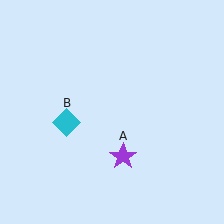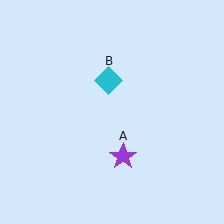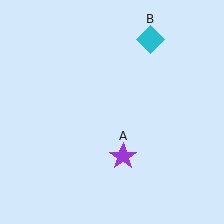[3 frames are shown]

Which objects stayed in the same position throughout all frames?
Purple star (object A) remained stationary.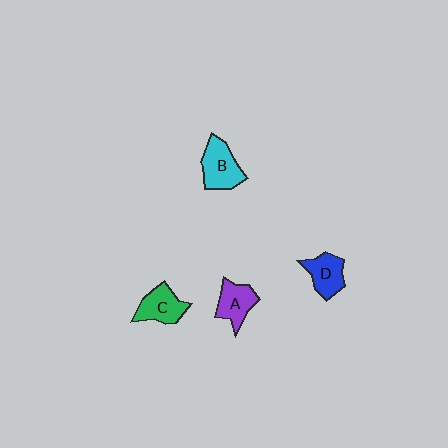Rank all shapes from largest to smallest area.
From largest to smallest: B (cyan), C (green), A (purple), D (blue).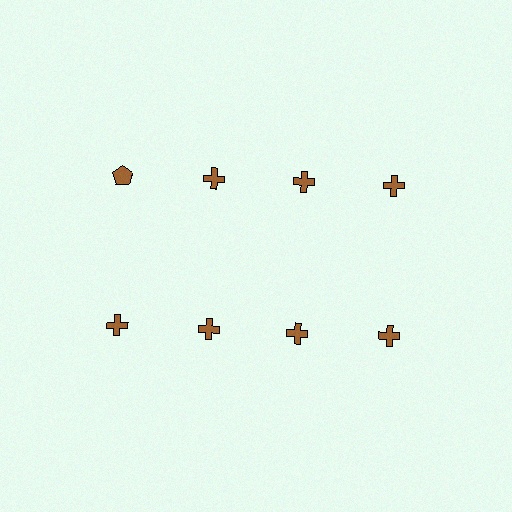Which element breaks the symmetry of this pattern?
The brown pentagon in the top row, leftmost column breaks the symmetry. All other shapes are brown crosses.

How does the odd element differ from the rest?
It has a different shape: pentagon instead of cross.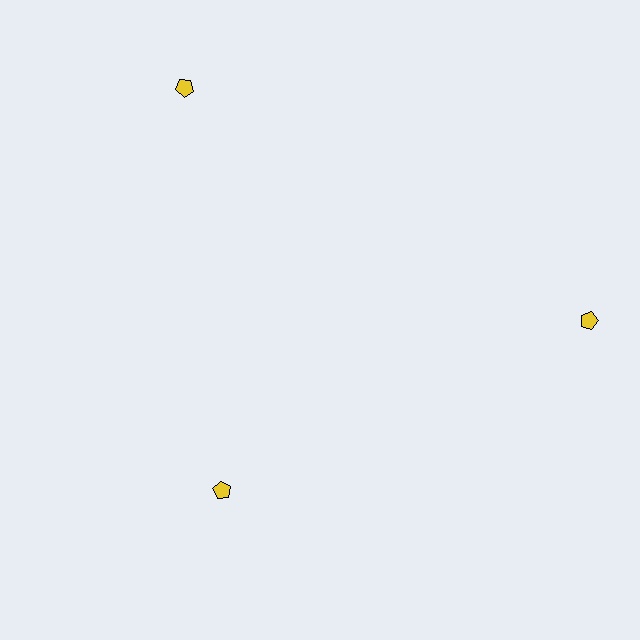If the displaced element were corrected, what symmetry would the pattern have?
It would have 3-fold rotational symmetry — the pattern would map onto itself every 120 degrees.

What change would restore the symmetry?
The symmetry would be restored by moving it outward, back onto the ring so that all 3 pentagons sit at equal angles and equal distance from the center.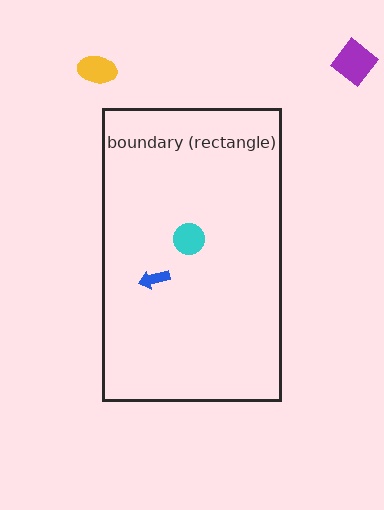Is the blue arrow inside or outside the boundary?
Inside.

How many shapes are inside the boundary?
2 inside, 2 outside.